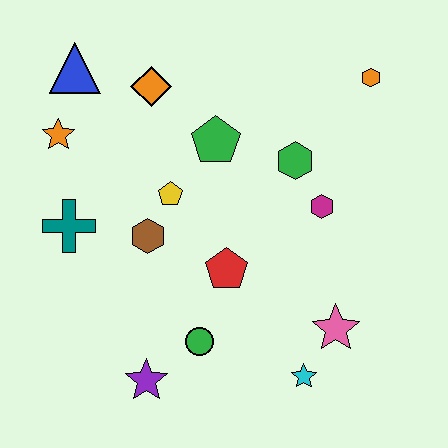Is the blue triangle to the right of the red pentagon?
No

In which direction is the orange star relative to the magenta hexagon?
The orange star is to the left of the magenta hexagon.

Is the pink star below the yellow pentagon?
Yes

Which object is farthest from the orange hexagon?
The purple star is farthest from the orange hexagon.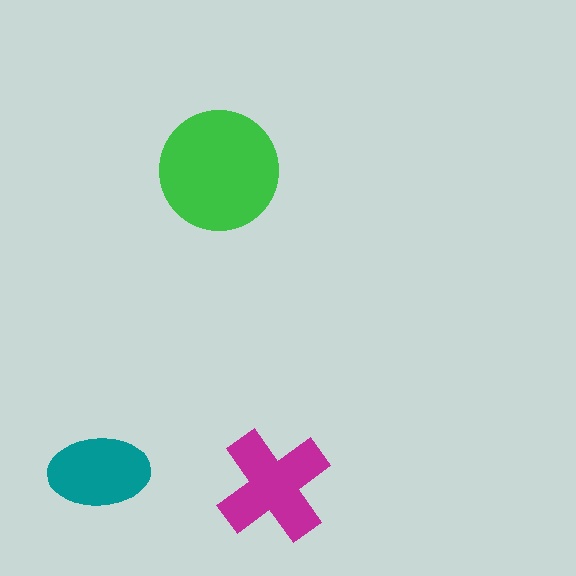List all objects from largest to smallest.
The green circle, the magenta cross, the teal ellipse.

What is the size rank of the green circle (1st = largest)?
1st.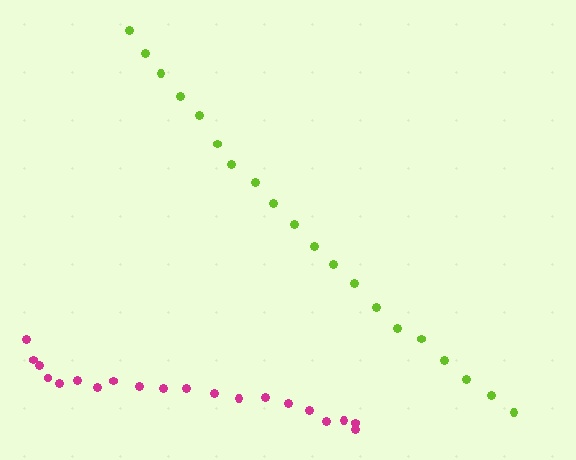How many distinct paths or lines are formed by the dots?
There are 2 distinct paths.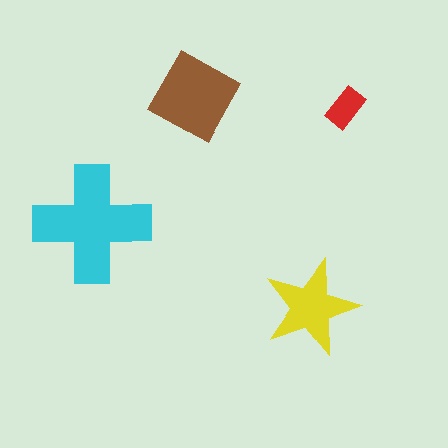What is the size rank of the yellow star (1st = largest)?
3rd.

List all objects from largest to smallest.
The cyan cross, the brown square, the yellow star, the red rectangle.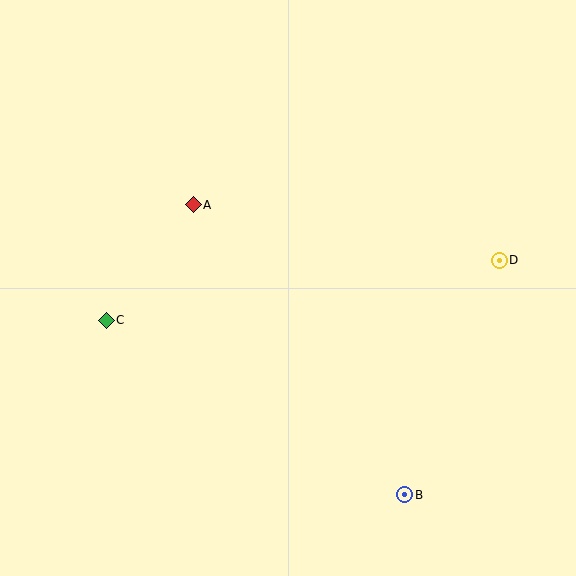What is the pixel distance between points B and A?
The distance between B and A is 359 pixels.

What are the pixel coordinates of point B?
Point B is at (405, 495).